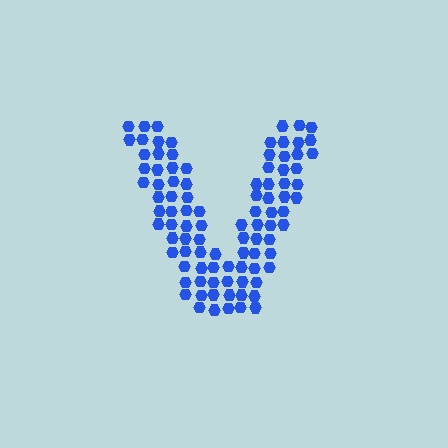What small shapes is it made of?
It is made of small hexagons.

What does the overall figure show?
The overall figure shows the letter V.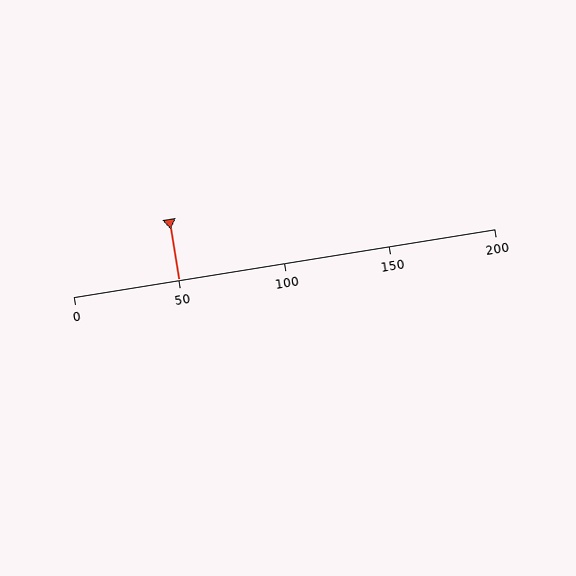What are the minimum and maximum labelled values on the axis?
The axis runs from 0 to 200.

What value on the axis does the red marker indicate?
The marker indicates approximately 50.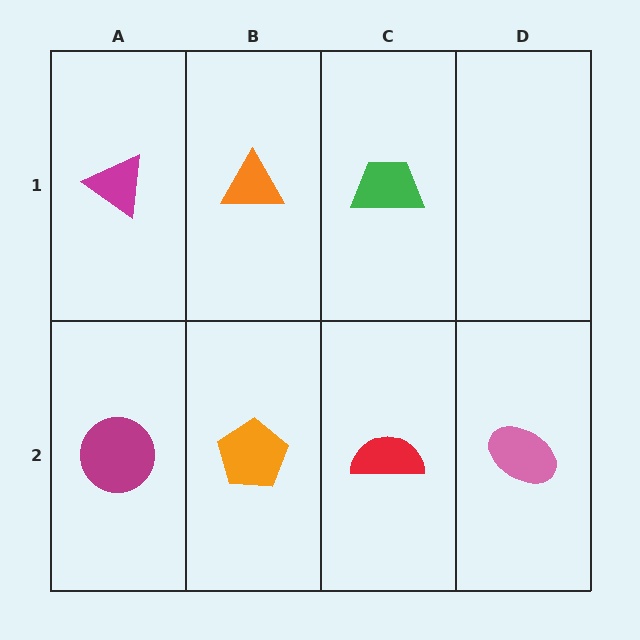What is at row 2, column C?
A red semicircle.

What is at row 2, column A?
A magenta circle.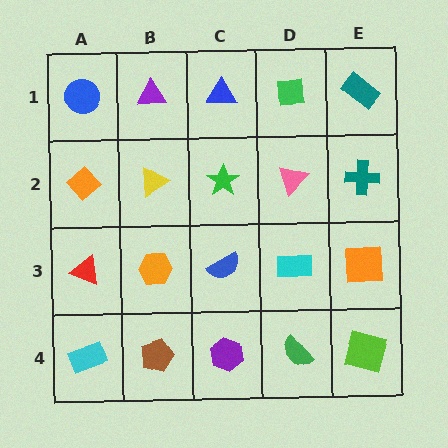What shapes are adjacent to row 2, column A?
A blue circle (row 1, column A), a red triangle (row 3, column A), a yellow triangle (row 2, column B).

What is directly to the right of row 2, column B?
A green star.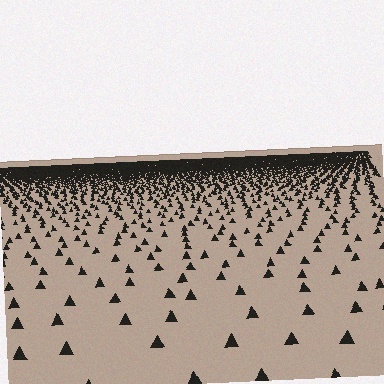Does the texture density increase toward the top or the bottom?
Density increases toward the top.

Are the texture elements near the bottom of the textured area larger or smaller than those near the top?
Larger. Near the bottom, elements are closer to the viewer and appear at a bigger on-screen size.